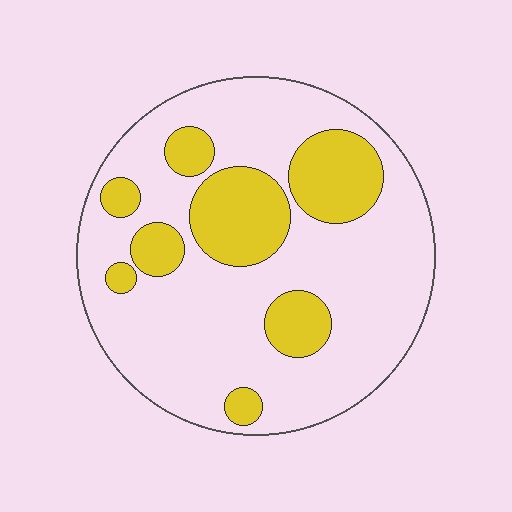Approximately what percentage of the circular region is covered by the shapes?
Approximately 25%.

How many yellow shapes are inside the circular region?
8.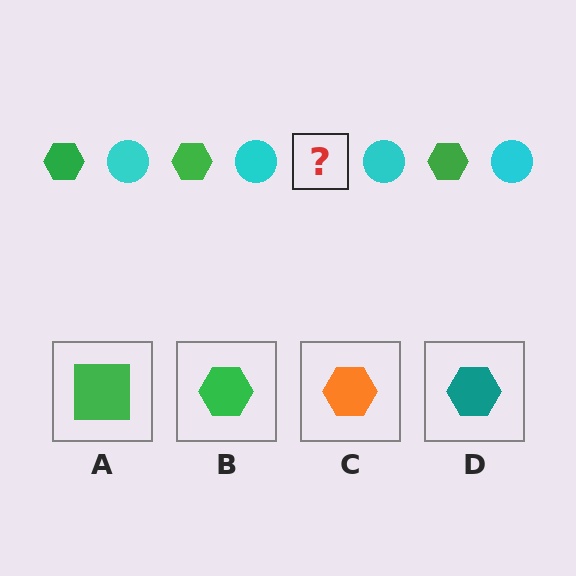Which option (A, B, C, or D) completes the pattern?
B.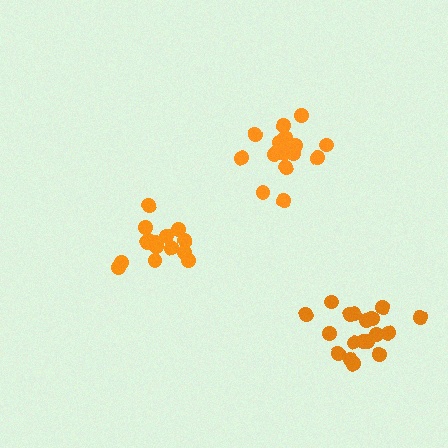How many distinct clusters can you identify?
There are 3 distinct clusters.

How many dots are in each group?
Group 1: 19 dots, Group 2: 18 dots, Group 3: 15 dots (52 total).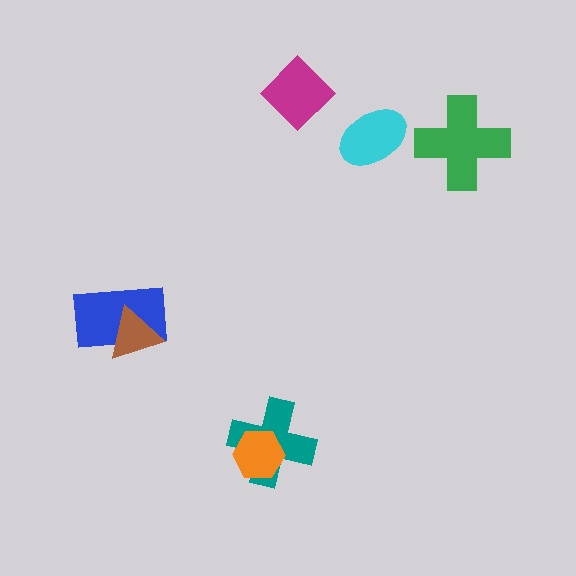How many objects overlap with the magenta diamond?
0 objects overlap with the magenta diamond.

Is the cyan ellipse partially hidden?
No, no other shape covers it.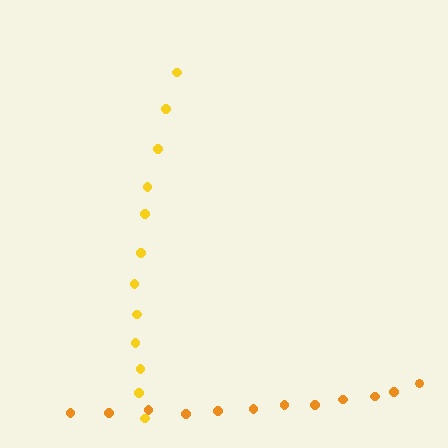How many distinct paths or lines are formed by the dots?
There are 2 distinct paths.